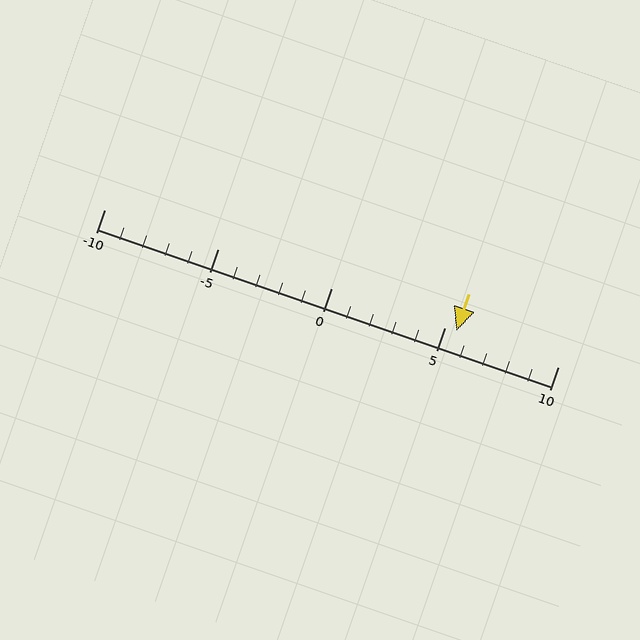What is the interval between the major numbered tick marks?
The major tick marks are spaced 5 units apart.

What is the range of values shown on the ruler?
The ruler shows values from -10 to 10.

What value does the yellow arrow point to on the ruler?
The yellow arrow points to approximately 6.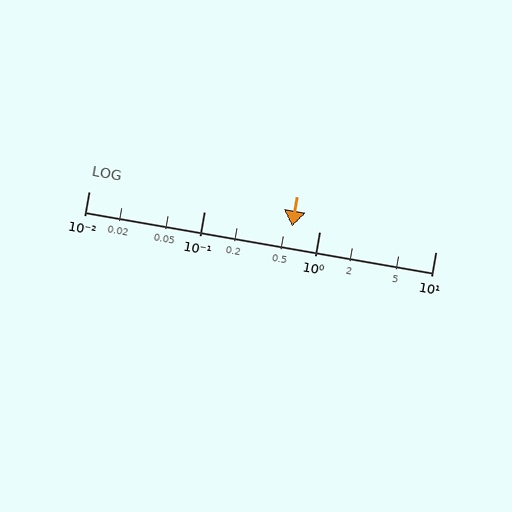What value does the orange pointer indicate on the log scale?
The pointer indicates approximately 0.57.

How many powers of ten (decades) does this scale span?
The scale spans 3 decades, from 0.01 to 10.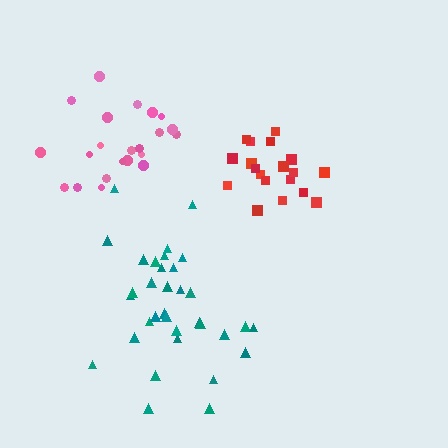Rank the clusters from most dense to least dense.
red, teal, pink.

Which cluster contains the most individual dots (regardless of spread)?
Teal (34).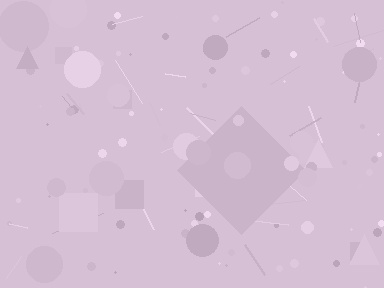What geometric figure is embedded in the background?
A diamond is embedded in the background.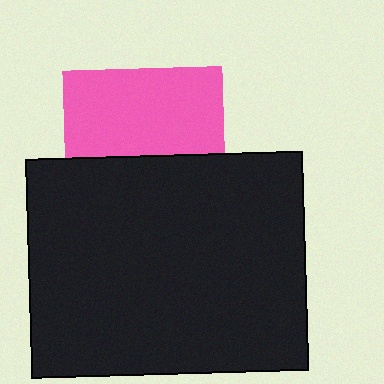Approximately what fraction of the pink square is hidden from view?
Roughly 46% of the pink square is hidden behind the black rectangle.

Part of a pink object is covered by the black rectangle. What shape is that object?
It is a square.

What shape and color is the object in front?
The object in front is a black rectangle.